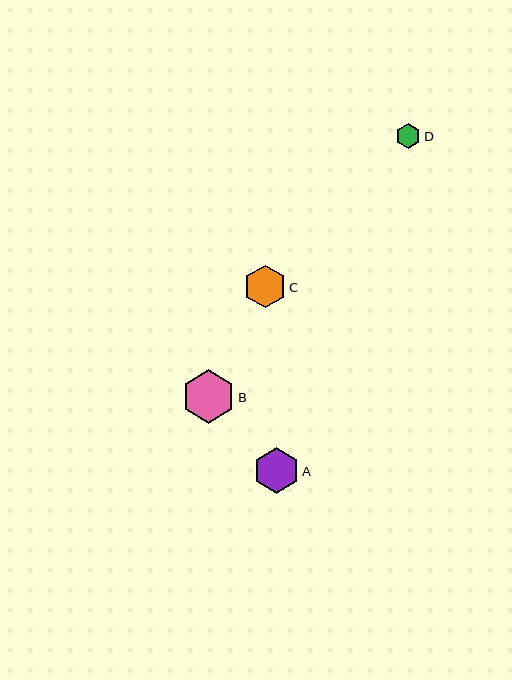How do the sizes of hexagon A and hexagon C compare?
Hexagon A and hexagon C are approximately the same size.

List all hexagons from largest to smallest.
From largest to smallest: B, A, C, D.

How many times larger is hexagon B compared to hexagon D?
Hexagon B is approximately 2.1 times the size of hexagon D.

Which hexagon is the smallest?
Hexagon D is the smallest with a size of approximately 25 pixels.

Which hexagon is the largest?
Hexagon B is the largest with a size of approximately 53 pixels.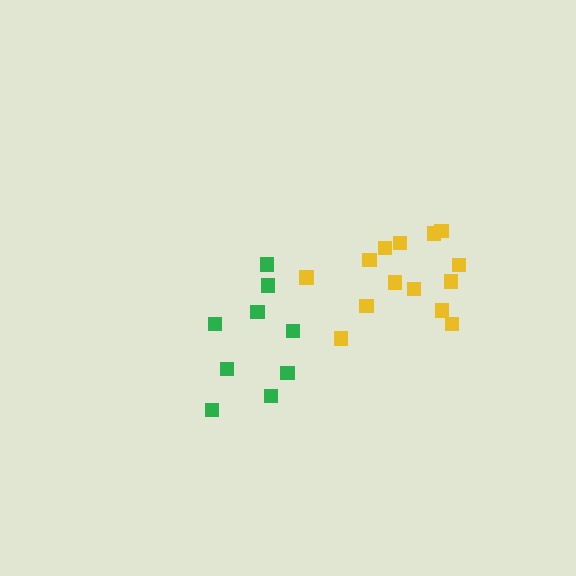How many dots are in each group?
Group 1: 9 dots, Group 2: 14 dots (23 total).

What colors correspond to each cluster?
The clusters are colored: green, yellow.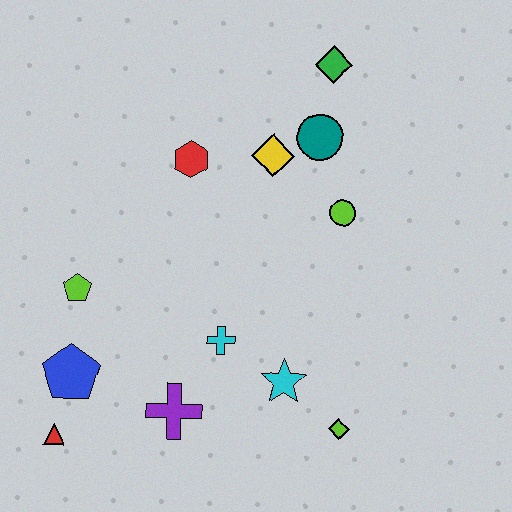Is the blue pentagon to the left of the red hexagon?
Yes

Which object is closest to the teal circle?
The yellow diamond is closest to the teal circle.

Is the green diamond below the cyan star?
No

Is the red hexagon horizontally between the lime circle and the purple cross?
Yes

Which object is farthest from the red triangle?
The green diamond is farthest from the red triangle.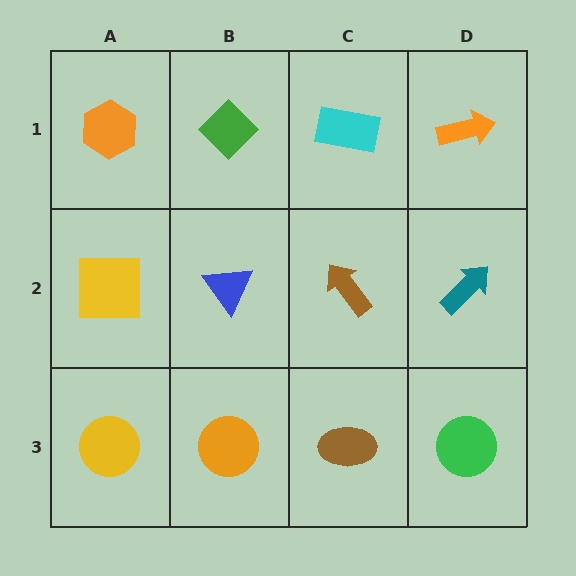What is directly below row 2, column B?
An orange circle.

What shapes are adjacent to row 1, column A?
A yellow square (row 2, column A), a green diamond (row 1, column B).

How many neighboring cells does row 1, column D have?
2.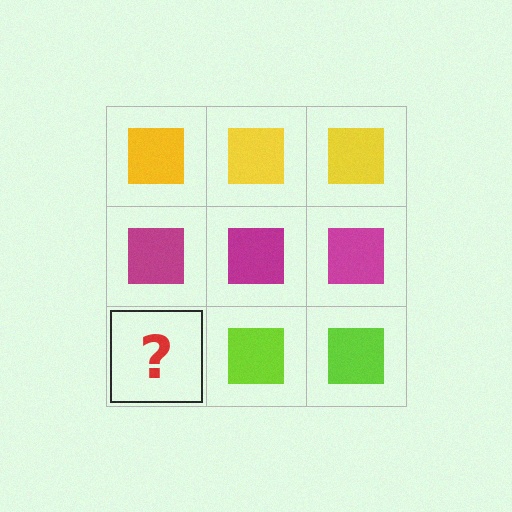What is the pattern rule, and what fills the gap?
The rule is that each row has a consistent color. The gap should be filled with a lime square.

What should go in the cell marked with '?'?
The missing cell should contain a lime square.